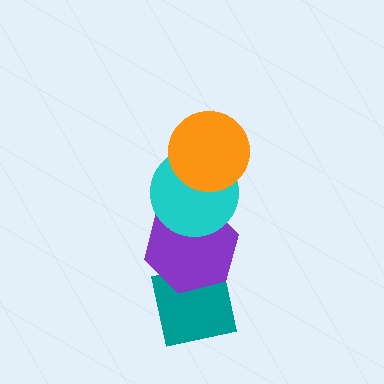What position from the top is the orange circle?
The orange circle is 1st from the top.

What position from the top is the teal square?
The teal square is 4th from the top.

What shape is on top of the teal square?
The purple hexagon is on top of the teal square.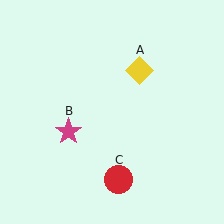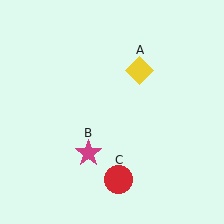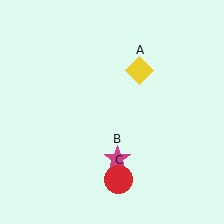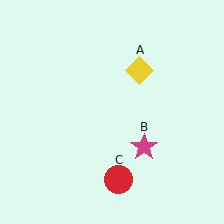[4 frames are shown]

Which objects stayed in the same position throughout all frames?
Yellow diamond (object A) and red circle (object C) remained stationary.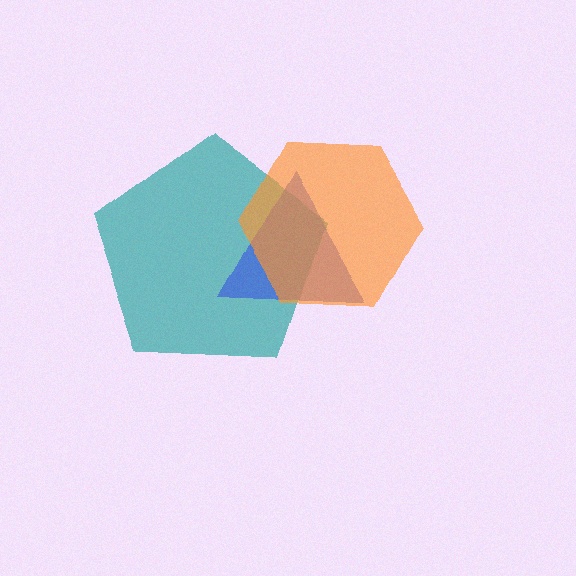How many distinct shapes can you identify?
There are 3 distinct shapes: a teal pentagon, a blue triangle, an orange hexagon.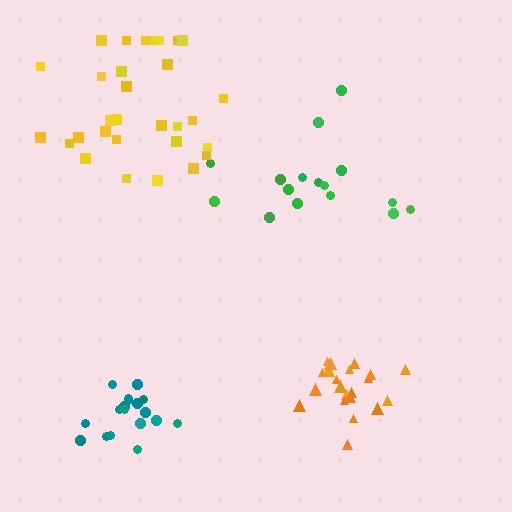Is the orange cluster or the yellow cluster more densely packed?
Orange.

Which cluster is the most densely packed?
Teal.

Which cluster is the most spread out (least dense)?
Green.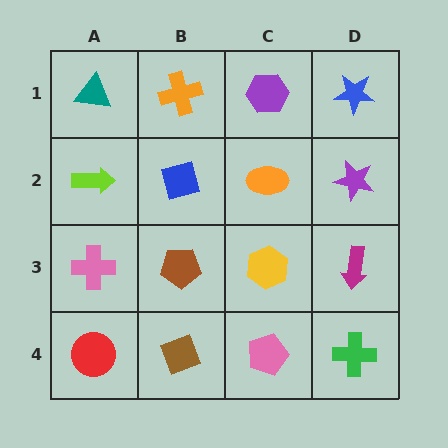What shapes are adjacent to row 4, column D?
A magenta arrow (row 3, column D), a pink pentagon (row 4, column C).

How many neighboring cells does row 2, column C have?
4.